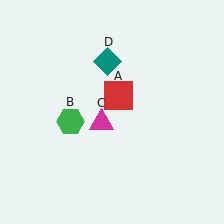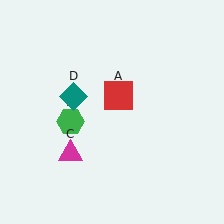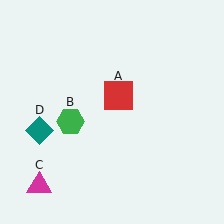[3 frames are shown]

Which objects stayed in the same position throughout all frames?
Red square (object A) and green hexagon (object B) remained stationary.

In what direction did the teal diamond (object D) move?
The teal diamond (object D) moved down and to the left.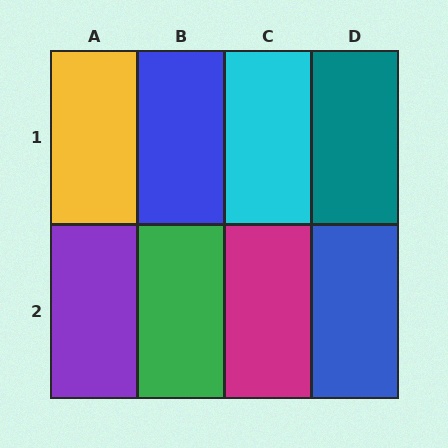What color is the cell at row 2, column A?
Purple.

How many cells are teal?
1 cell is teal.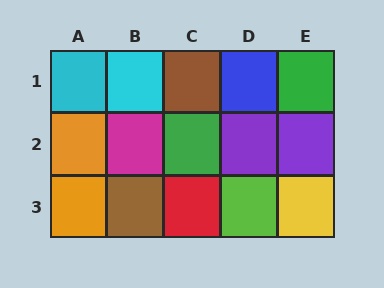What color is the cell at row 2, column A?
Orange.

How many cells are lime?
1 cell is lime.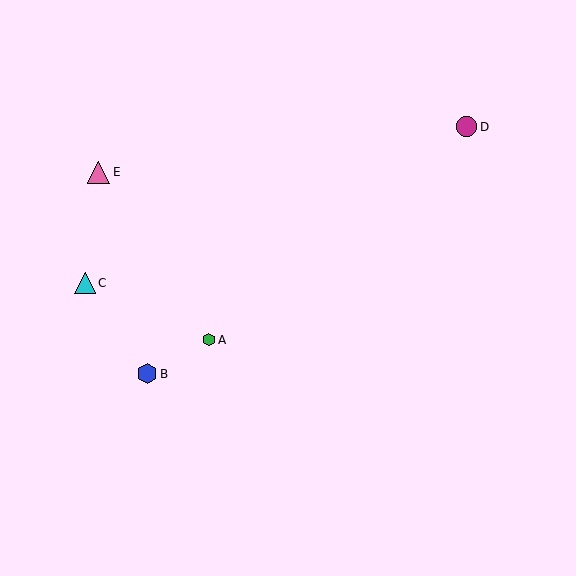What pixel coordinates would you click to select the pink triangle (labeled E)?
Click at (99, 172) to select the pink triangle E.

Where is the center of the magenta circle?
The center of the magenta circle is at (467, 127).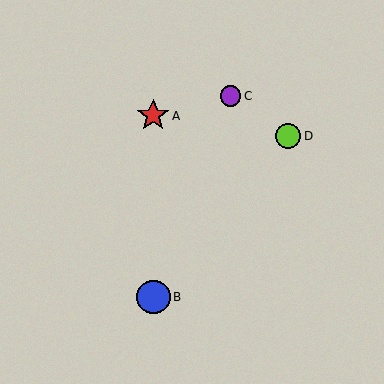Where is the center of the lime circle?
The center of the lime circle is at (288, 136).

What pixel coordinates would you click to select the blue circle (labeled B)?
Click at (153, 297) to select the blue circle B.